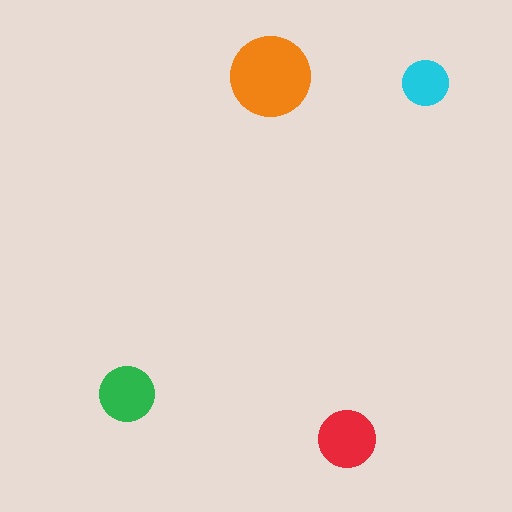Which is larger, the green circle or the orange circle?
The orange one.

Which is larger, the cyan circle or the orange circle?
The orange one.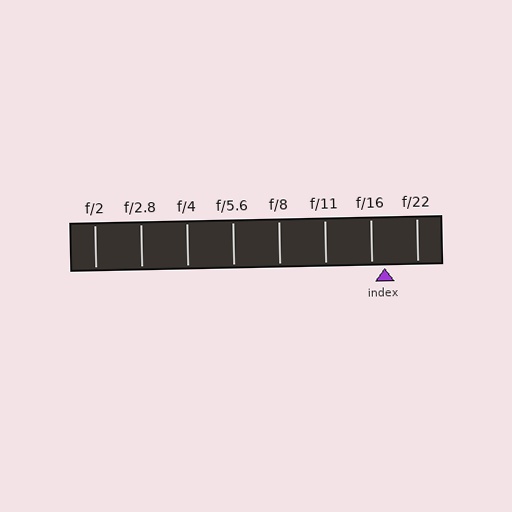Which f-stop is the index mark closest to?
The index mark is closest to f/16.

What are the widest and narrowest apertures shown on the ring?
The widest aperture shown is f/2 and the narrowest is f/22.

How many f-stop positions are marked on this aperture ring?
There are 8 f-stop positions marked.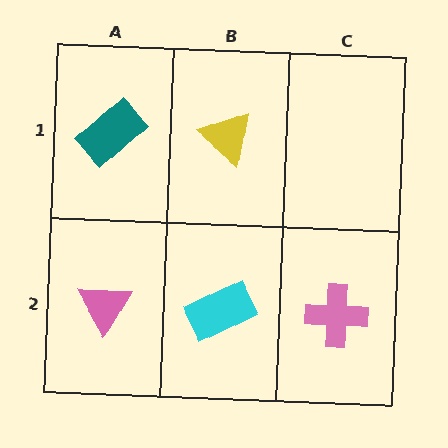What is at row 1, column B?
A yellow triangle.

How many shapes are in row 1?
2 shapes.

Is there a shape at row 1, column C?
No, that cell is empty.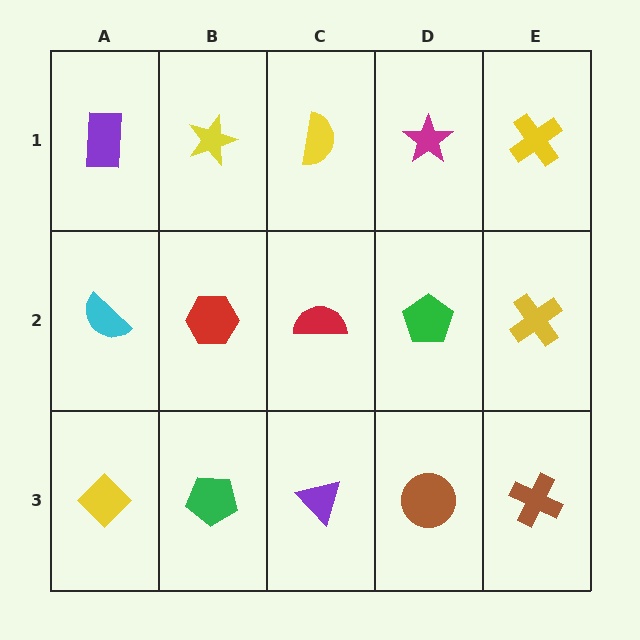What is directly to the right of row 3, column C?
A brown circle.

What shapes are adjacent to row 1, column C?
A red semicircle (row 2, column C), a yellow star (row 1, column B), a magenta star (row 1, column D).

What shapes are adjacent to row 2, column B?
A yellow star (row 1, column B), a green pentagon (row 3, column B), a cyan semicircle (row 2, column A), a red semicircle (row 2, column C).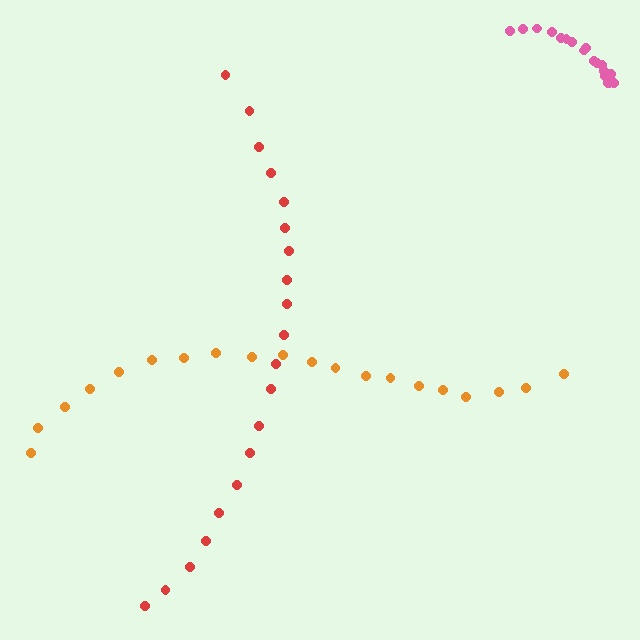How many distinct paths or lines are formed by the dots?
There are 3 distinct paths.